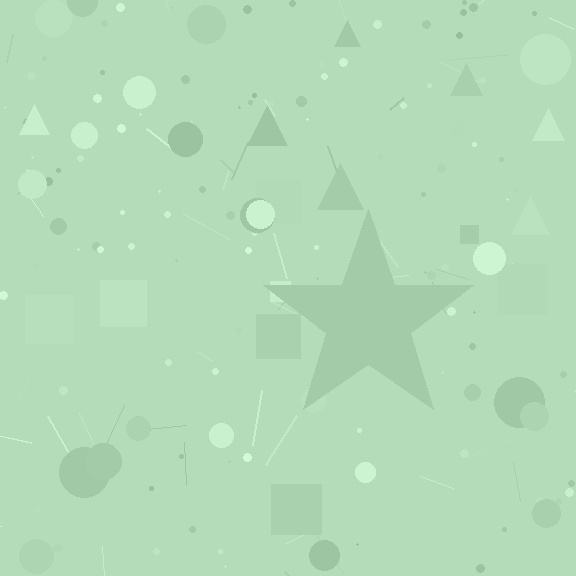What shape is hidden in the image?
A star is hidden in the image.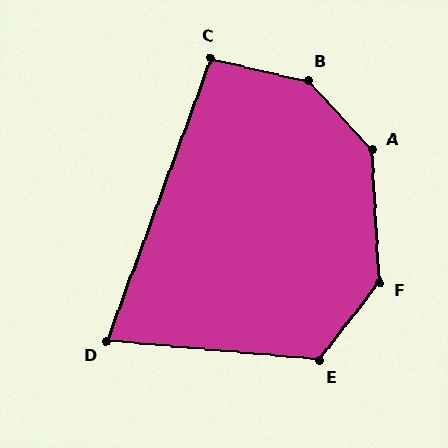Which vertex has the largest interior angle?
B, at approximately 146 degrees.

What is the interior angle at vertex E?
Approximately 123 degrees (obtuse).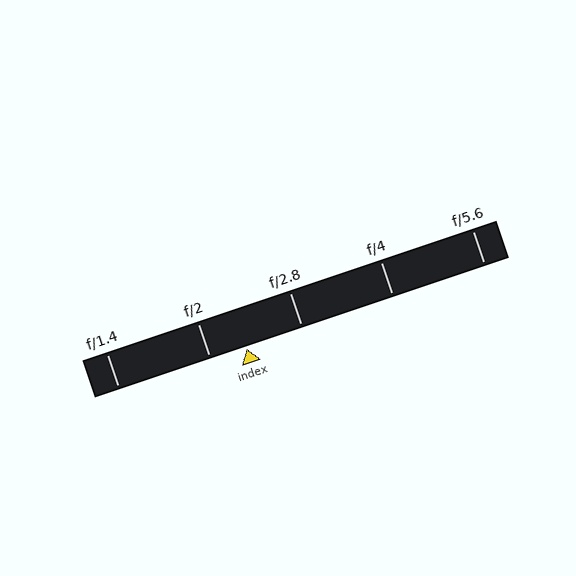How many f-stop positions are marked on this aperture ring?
There are 5 f-stop positions marked.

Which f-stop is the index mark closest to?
The index mark is closest to f/2.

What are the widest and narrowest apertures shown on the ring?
The widest aperture shown is f/1.4 and the narrowest is f/5.6.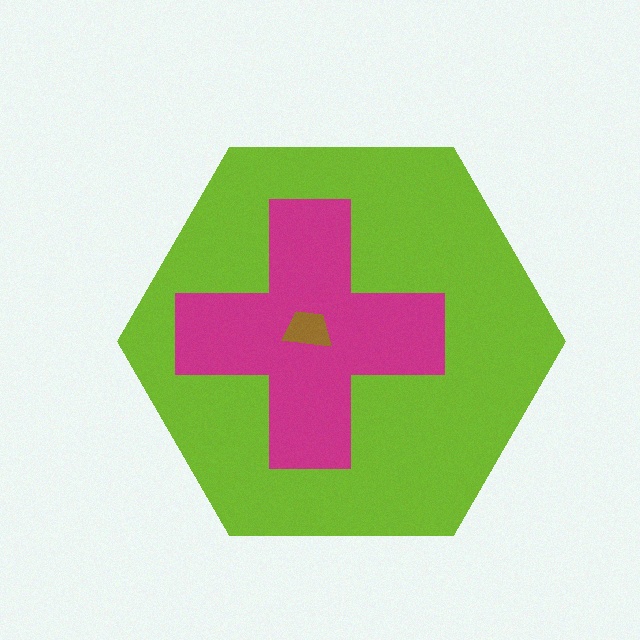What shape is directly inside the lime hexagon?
The magenta cross.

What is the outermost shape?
The lime hexagon.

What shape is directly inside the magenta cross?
The brown trapezoid.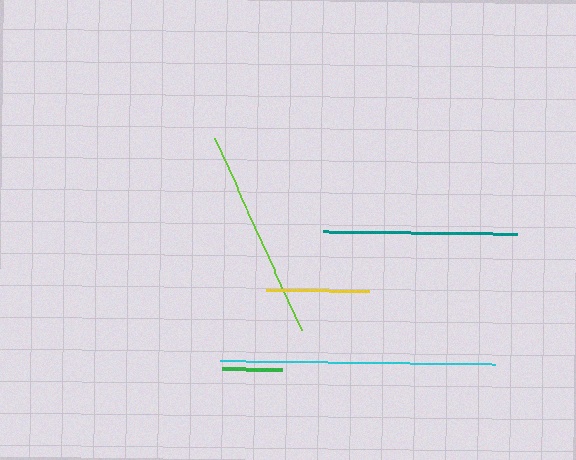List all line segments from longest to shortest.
From longest to shortest: cyan, lime, teal, yellow, green.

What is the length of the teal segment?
The teal segment is approximately 194 pixels long.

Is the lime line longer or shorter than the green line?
The lime line is longer than the green line.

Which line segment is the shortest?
The green line is the shortest at approximately 60 pixels.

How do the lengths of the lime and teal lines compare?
The lime and teal lines are approximately the same length.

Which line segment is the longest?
The cyan line is the longest at approximately 275 pixels.